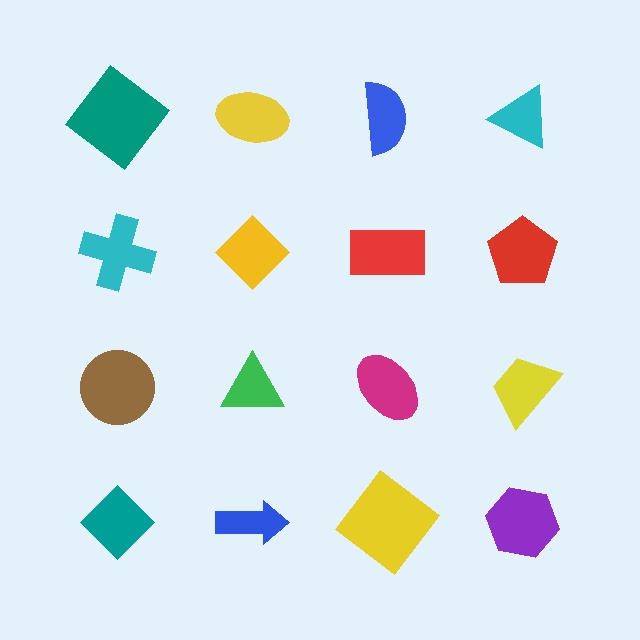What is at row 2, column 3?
A red rectangle.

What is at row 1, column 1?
A teal diamond.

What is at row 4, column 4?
A purple hexagon.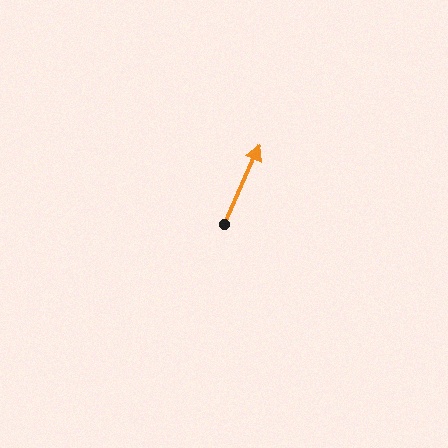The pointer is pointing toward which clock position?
Roughly 1 o'clock.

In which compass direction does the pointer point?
Northeast.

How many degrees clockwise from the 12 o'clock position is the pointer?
Approximately 24 degrees.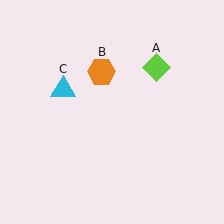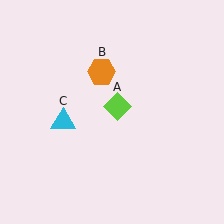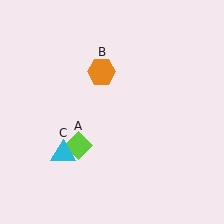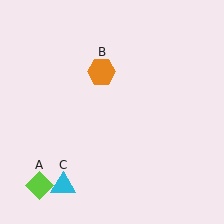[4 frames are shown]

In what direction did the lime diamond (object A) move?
The lime diamond (object A) moved down and to the left.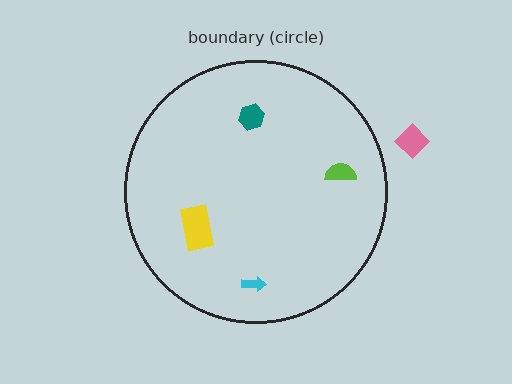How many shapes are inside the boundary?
4 inside, 1 outside.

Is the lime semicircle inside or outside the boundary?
Inside.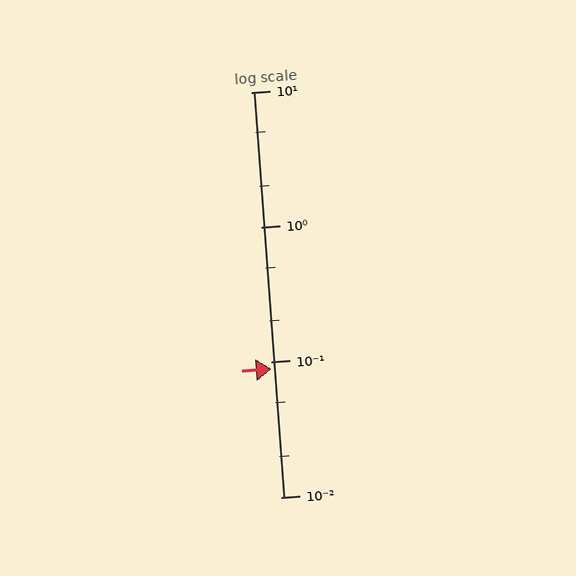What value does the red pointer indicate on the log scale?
The pointer indicates approximately 0.089.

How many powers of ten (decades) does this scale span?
The scale spans 3 decades, from 0.01 to 10.